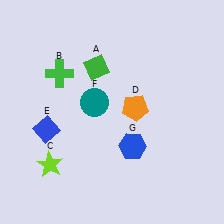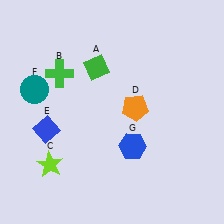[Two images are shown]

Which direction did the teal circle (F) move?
The teal circle (F) moved left.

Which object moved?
The teal circle (F) moved left.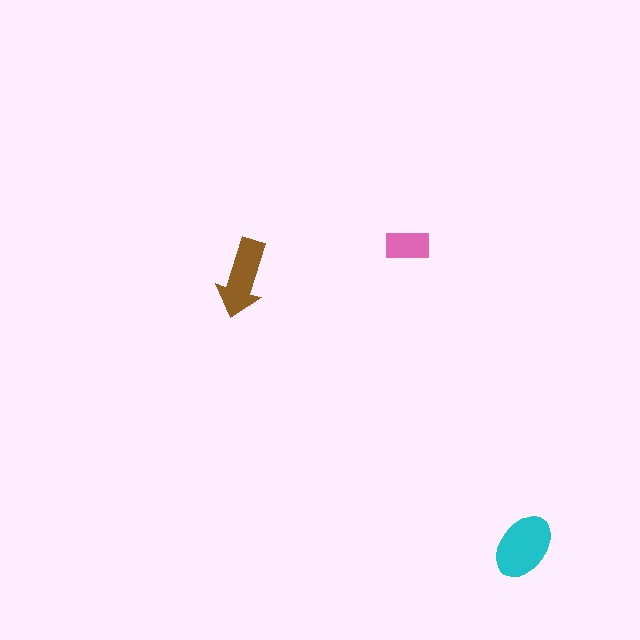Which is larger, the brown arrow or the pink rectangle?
The brown arrow.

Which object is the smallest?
The pink rectangle.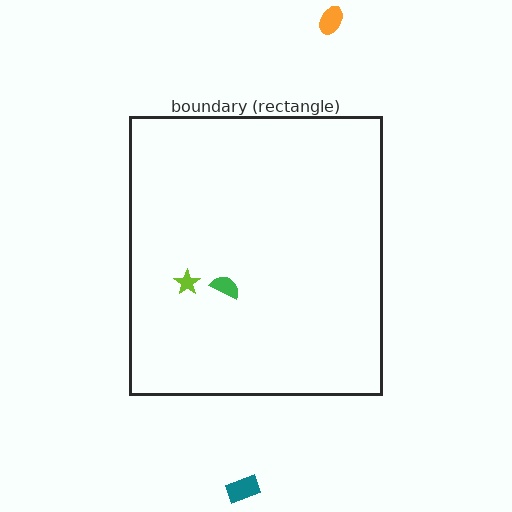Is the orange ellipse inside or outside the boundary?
Outside.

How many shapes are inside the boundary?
2 inside, 2 outside.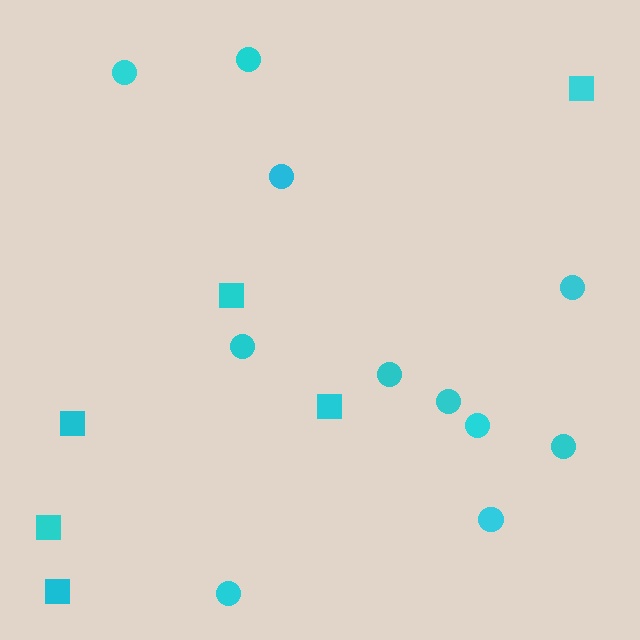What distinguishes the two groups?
There are 2 groups: one group of squares (6) and one group of circles (11).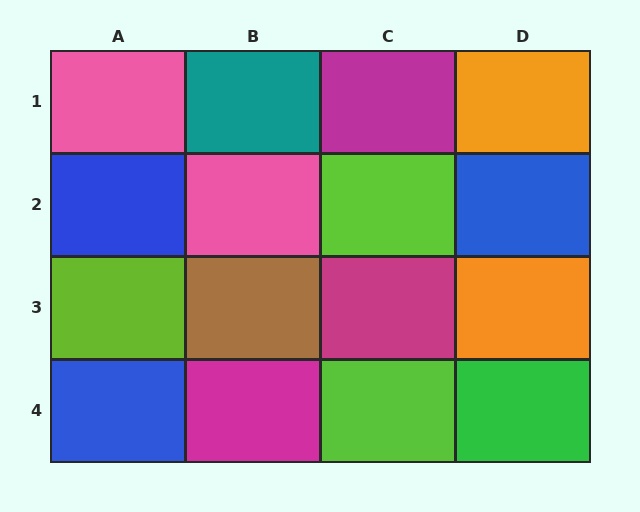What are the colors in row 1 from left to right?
Pink, teal, magenta, orange.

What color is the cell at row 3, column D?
Orange.